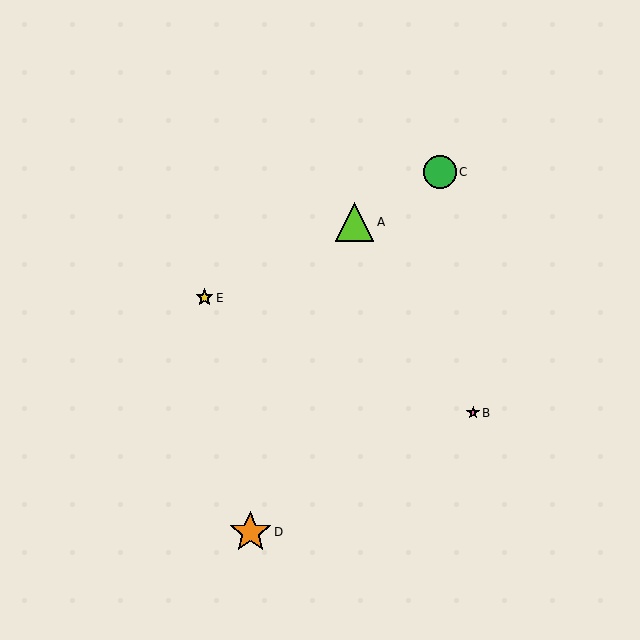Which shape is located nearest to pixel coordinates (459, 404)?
The pink star (labeled B) at (473, 413) is nearest to that location.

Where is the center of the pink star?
The center of the pink star is at (473, 413).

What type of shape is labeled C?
Shape C is a green circle.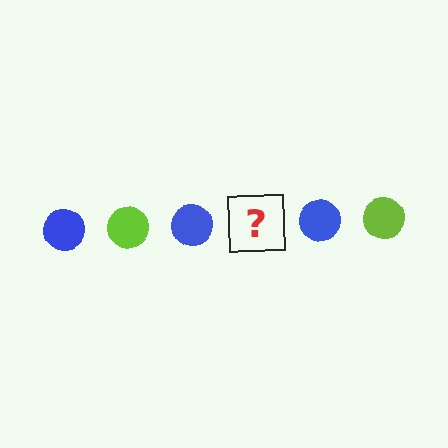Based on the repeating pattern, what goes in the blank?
The blank should be a lime circle.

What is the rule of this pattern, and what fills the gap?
The rule is that the pattern cycles through blue, lime circles. The gap should be filled with a lime circle.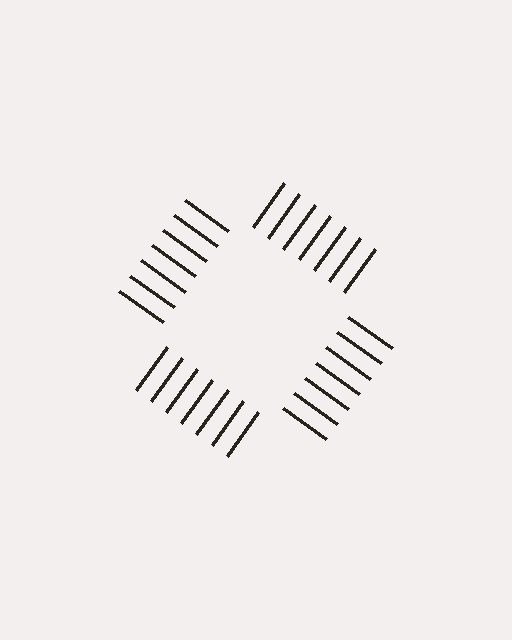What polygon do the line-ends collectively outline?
An illusory square — the line segments terminate on its edges but no continuous stroke is drawn.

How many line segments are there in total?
28 — 7 along each of the 4 edges.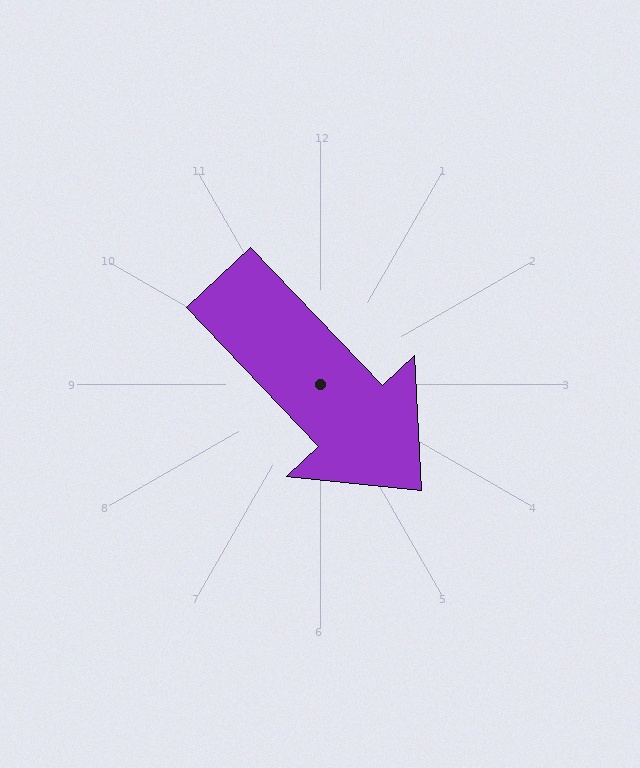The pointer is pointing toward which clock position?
Roughly 5 o'clock.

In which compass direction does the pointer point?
Southeast.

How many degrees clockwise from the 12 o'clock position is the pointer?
Approximately 136 degrees.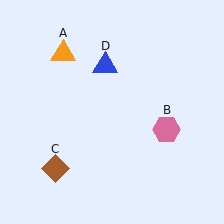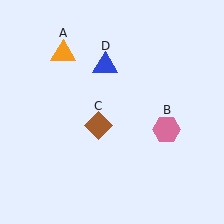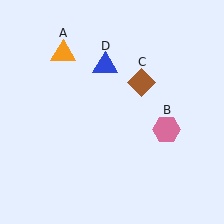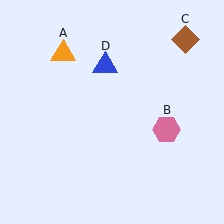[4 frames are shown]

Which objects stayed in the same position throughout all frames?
Orange triangle (object A) and pink hexagon (object B) and blue triangle (object D) remained stationary.